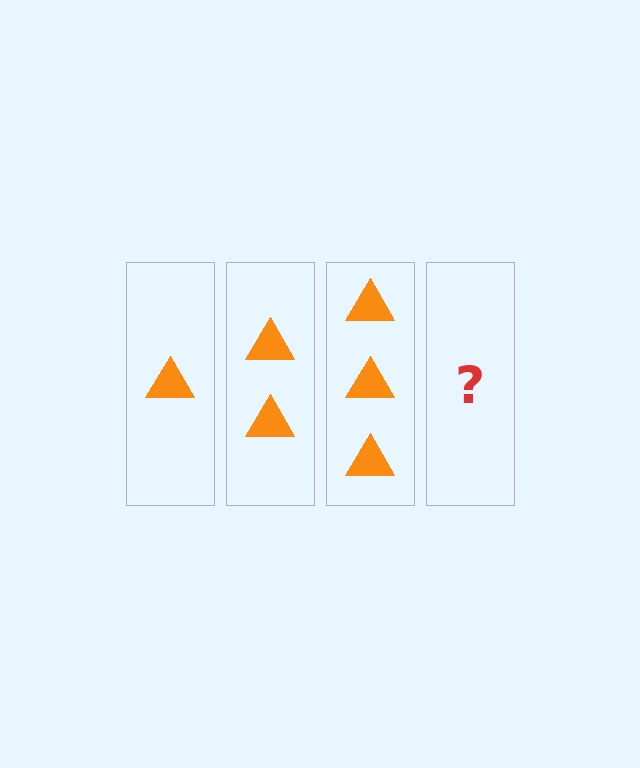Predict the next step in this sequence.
The next step is 4 triangles.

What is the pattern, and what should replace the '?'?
The pattern is that each step adds one more triangle. The '?' should be 4 triangles.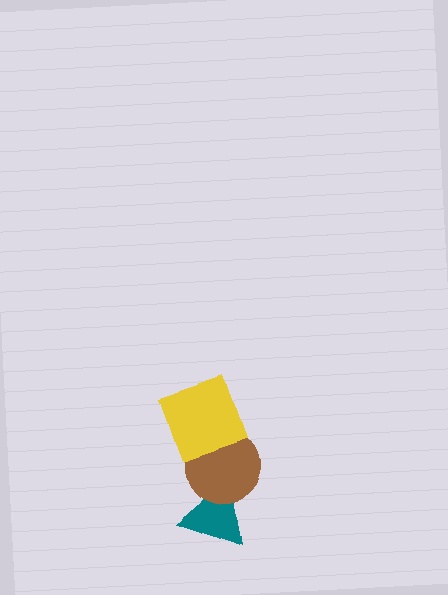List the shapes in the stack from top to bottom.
From top to bottom: the yellow square, the brown circle, the teal triangle.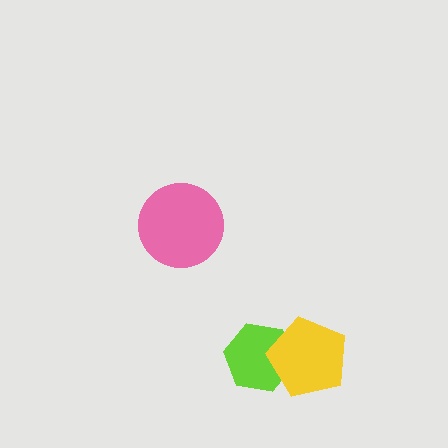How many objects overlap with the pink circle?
0 objects overlap with the pink circle.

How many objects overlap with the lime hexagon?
1 object overlaps with the lime hexagon.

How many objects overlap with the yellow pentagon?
1 object overlaps with the yellow pentagon.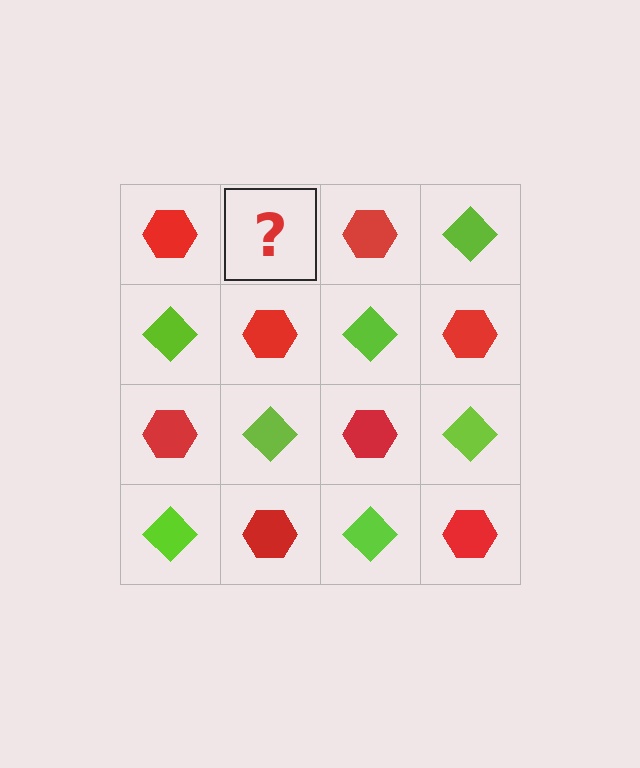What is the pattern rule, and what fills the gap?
The rule is that it alternates red hexagon and lime diamond in a checkerboard pattern. The gap should be filled with a lime diamond.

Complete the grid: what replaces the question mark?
The question mark should be replaced with a lime diamond.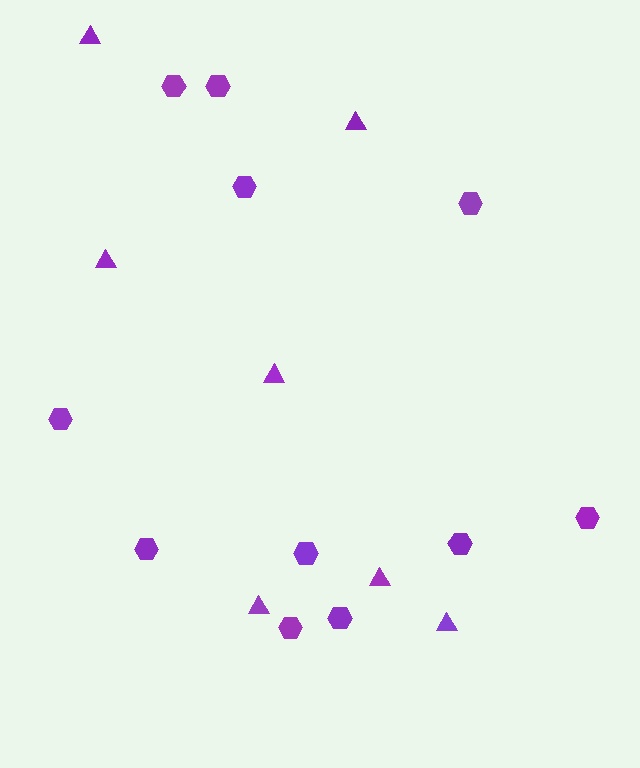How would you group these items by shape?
There are 2 groups: one group of hexagons (11) and one group of triangles (7).